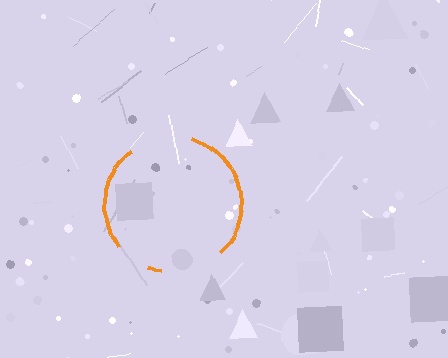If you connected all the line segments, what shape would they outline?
They would outline a circle.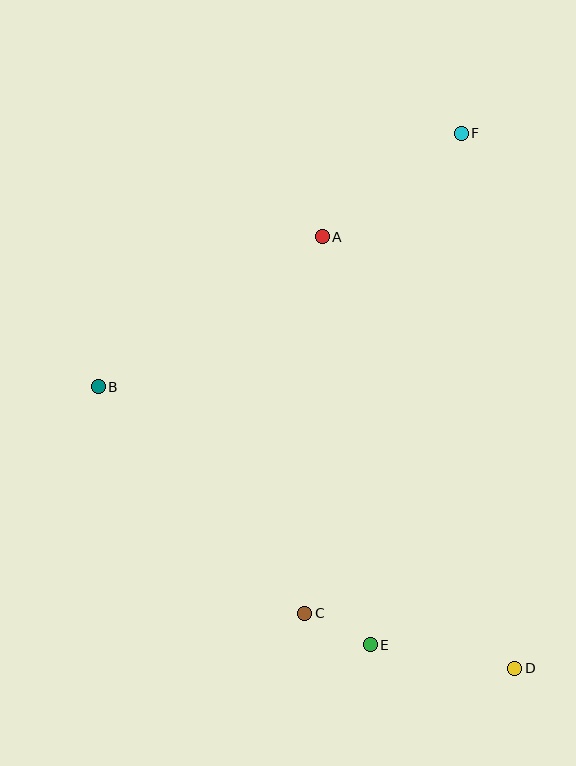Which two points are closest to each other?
Points C and E are closest to each other.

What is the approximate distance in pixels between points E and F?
The distance between E and F is approximately 520 pixels.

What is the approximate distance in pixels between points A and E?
The distance between A and E is approximately 411 pixels.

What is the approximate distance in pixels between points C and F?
The distance between C and F is approximately 505 pixels.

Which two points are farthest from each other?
Points D and F are farthest from each other.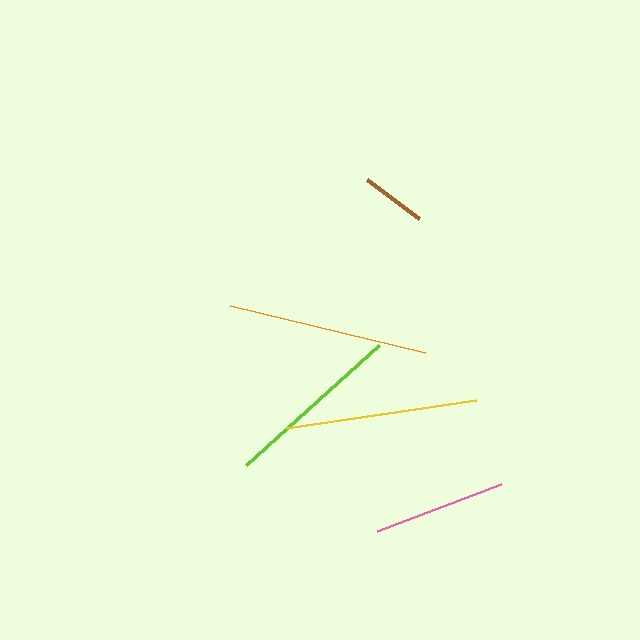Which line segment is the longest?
The orange line is the longest at approximately 200 pixels.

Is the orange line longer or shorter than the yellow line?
The orange line is longer than the yellow line.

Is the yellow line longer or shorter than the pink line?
The yellow line is longer than the pink line.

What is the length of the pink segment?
The pink segment is approximately 132 pixels long.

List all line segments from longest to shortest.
From longest to shortest: orange, yellow, lime, pink, brown.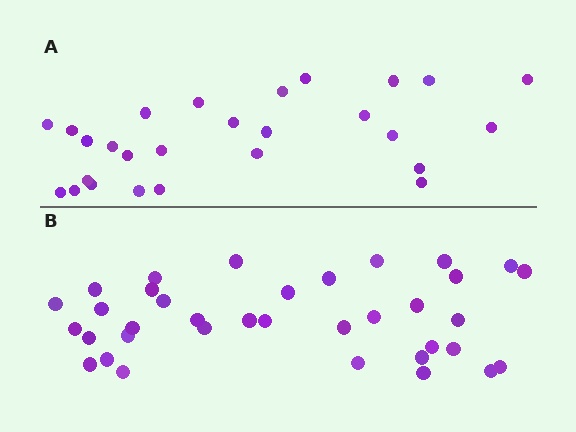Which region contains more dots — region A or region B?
Region B (the bottom region) has more dots.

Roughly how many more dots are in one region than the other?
Region B has roughly 8 or so more dots than region A.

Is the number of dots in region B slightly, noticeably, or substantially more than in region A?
Region B has noticeably more, but not dramatically so. The ratio is roughly 1.3 to 1.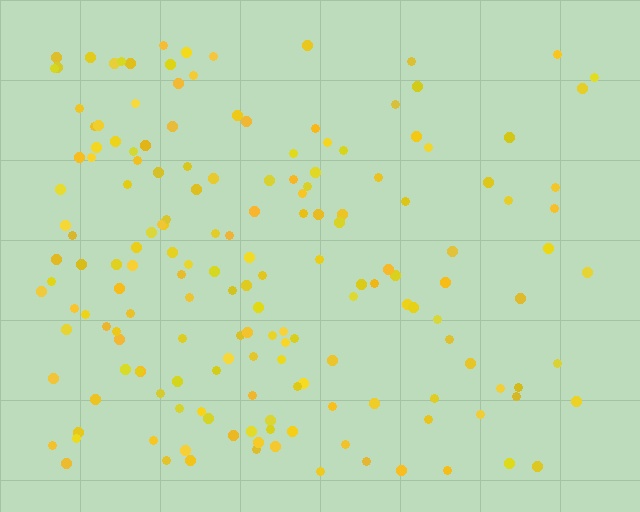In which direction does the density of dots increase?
From right to left, with the left side densest.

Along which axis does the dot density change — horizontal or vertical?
Horizontal.